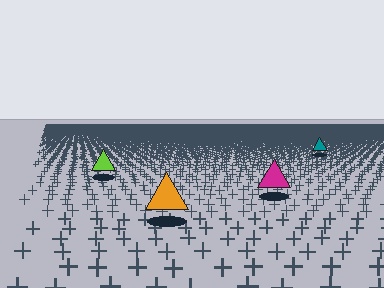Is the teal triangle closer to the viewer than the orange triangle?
No. The orange triangle is closer — you can tell from the texture gradient: the ground texture is coarser near it.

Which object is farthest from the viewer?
The teal triangle is farthest from the viewer. It appears smaller and the ground texture around it is denser.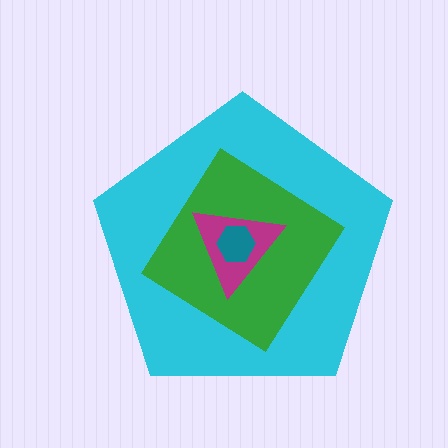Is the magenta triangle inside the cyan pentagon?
Yes.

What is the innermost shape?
The teal hexagon.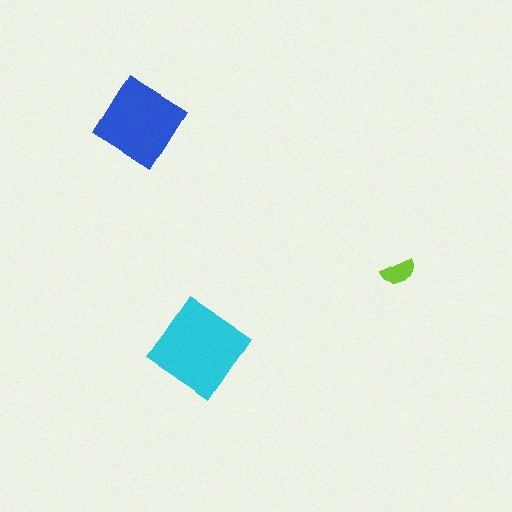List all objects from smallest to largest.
The lime semicircle, the blue diamond, the cyan diamond.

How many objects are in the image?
There are 3 objects in the image.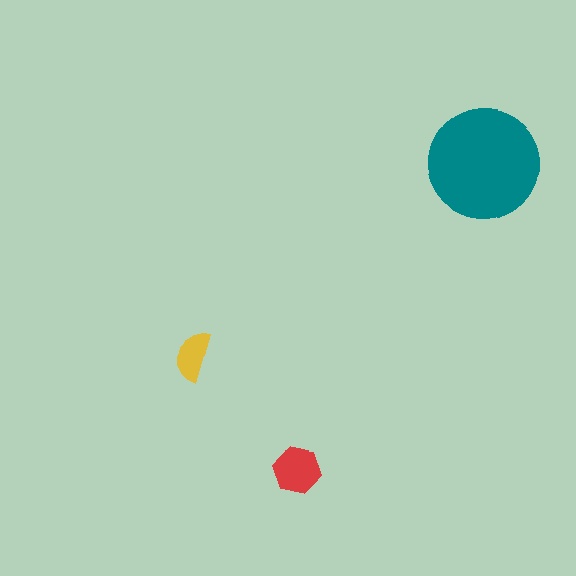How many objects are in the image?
There are 3 objects in the image.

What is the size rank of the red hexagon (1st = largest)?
2nd.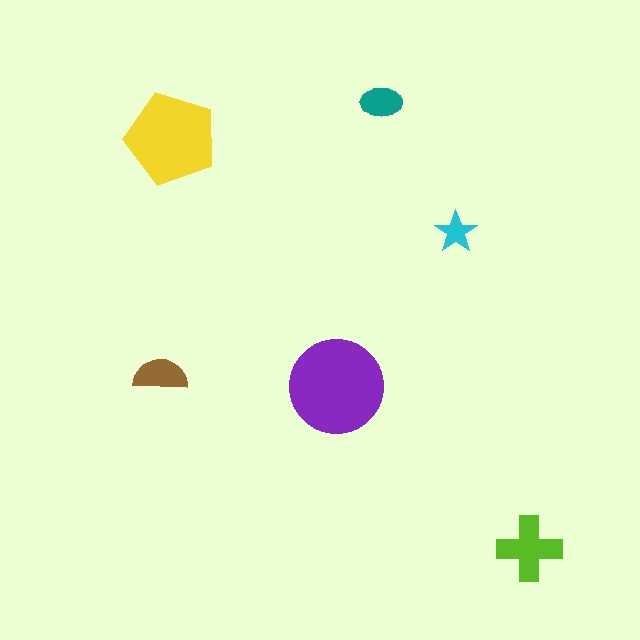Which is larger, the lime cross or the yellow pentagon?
The yellow pentagon.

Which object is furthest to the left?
The brown semicircle is leftmost.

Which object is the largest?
The purple circle.